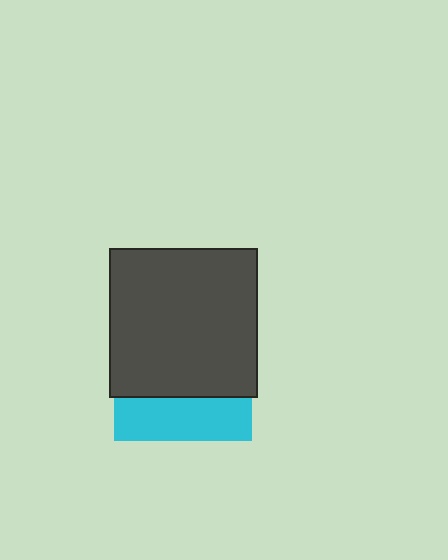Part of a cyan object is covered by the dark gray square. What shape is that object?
It is a square.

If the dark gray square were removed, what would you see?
You would see the complete cyan square.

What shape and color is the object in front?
The object in front is a dark gray square.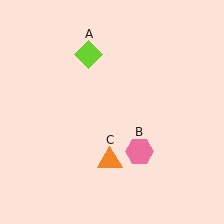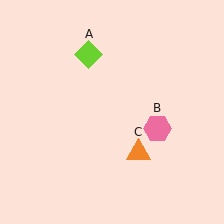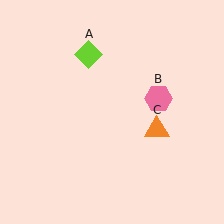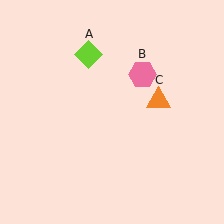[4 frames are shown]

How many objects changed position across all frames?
2 objects changed position: pink hexagon (object B), orange triangle (object C).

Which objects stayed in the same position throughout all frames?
Lime diamond (object A) remained stationary.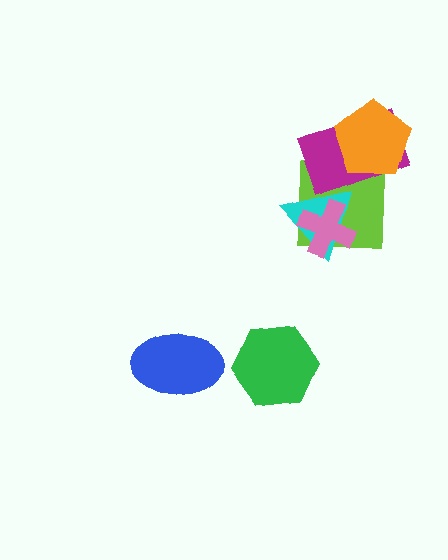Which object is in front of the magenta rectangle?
The orange pentagon is in front of the magenta rectangle.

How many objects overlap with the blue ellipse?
0 objects overlap with the blue ellipse.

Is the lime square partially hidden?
Yes, it is partially covered by another shape.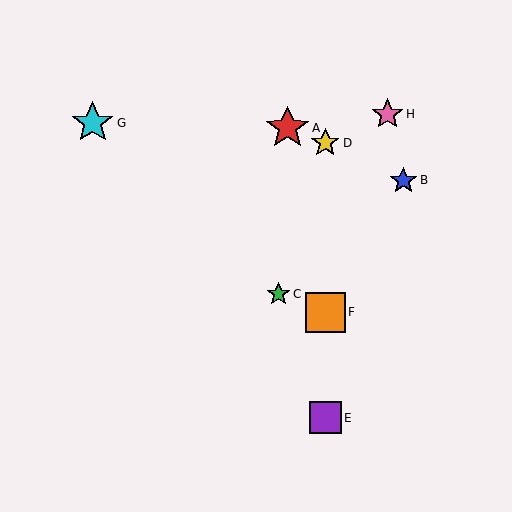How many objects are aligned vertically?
3 objects (D, E, F) are aligned vertically.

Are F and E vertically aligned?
Yes, both are at x≈325.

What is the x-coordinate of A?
Object A is at x≈287.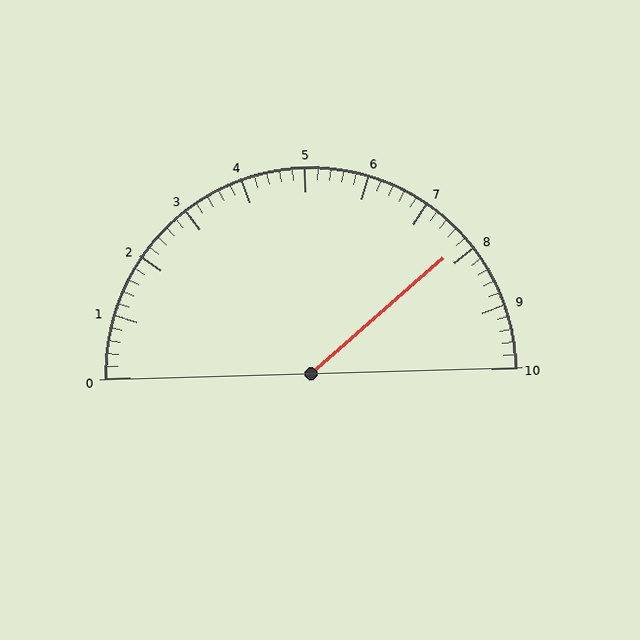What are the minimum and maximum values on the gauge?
The gauge ranges from 0 to 10.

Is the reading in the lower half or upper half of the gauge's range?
The reading is in the upper half of the range (0 to 10).